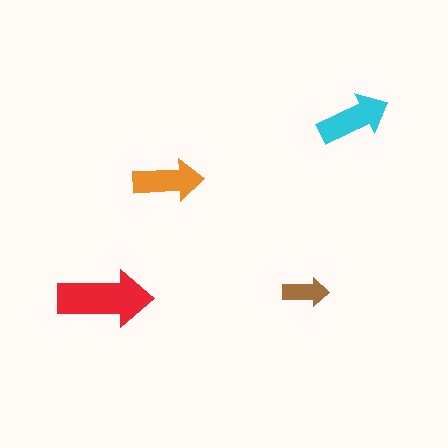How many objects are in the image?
There are 4 objects in the image.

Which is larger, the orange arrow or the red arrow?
The red one.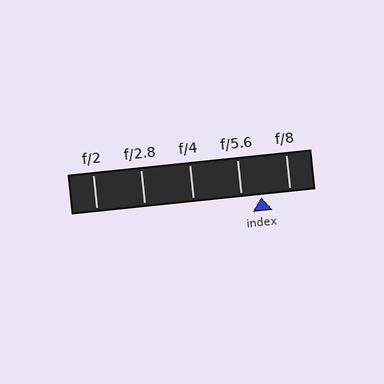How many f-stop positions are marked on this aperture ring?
There are 5 f-stop positions marked.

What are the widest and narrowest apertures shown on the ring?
The widest aperture shown is f/2 and the narrowest is f/8.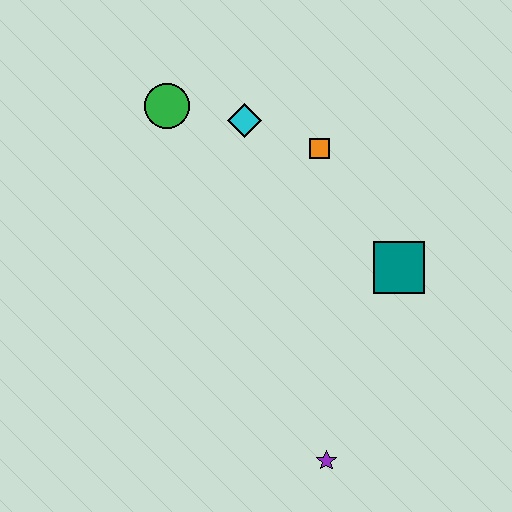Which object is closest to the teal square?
The orange square is closest to the teal square.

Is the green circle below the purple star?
No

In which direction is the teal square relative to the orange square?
The teal square is below the orange square.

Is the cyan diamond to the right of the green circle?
Yes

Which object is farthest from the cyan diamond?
The purple star is farthest from the cyan diamond.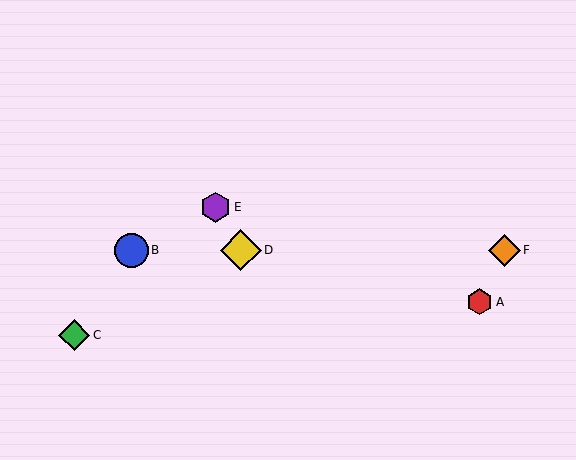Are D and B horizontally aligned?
Yes, both are at y≈250.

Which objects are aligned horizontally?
Objects B, D, F are aligned horizontally.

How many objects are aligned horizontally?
3 objects (B, D, F) are aligned horizontally.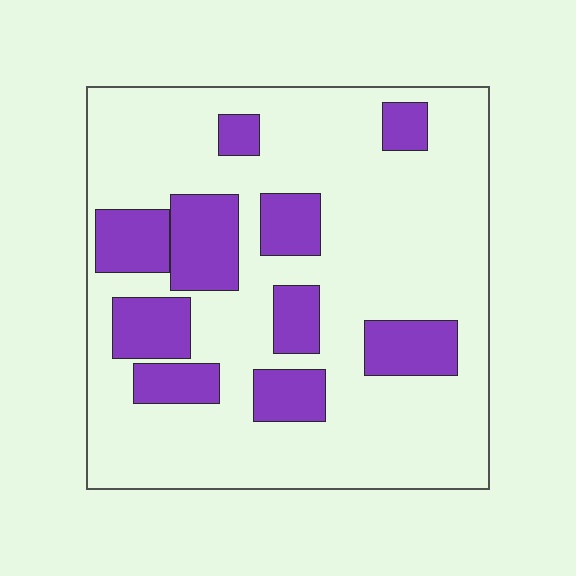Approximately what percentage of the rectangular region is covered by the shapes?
Approximately 25%.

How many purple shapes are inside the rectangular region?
10.